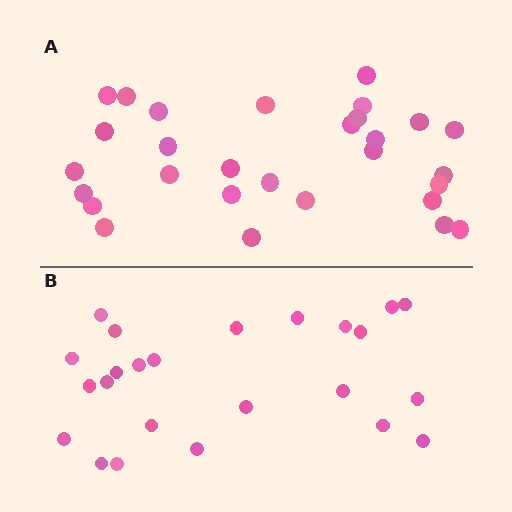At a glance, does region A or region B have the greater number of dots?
Region A (the top region) has more dots.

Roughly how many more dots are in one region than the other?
Region A has about 5 more dots than region B.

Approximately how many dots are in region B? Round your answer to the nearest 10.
About 20 dots. (The exact count is 24, which rounds to 20.)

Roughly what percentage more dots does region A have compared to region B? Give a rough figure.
About 20% more.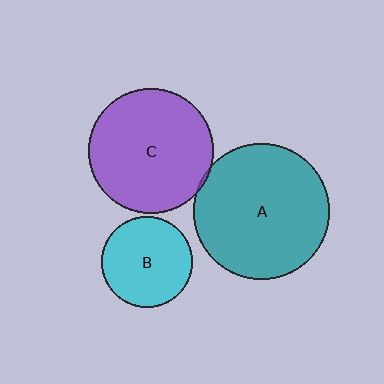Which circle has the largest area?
Circle A (teal).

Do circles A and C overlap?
Yes.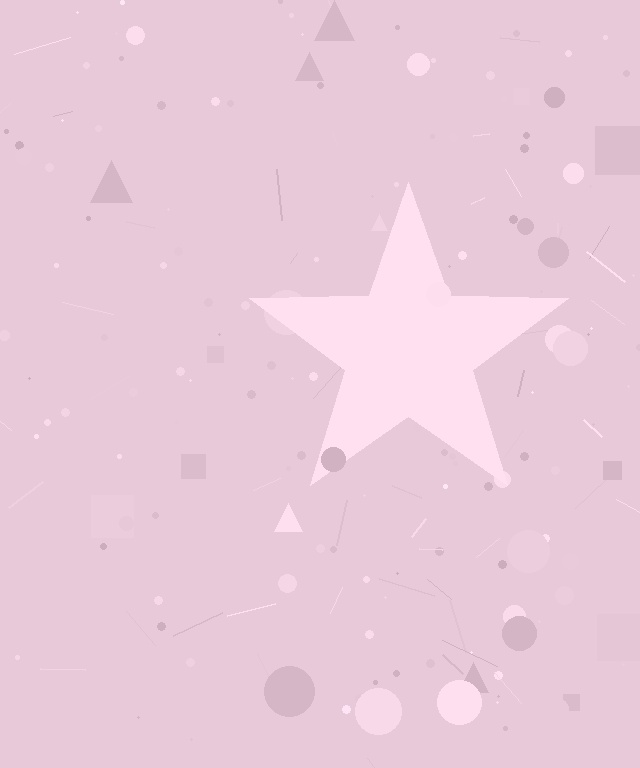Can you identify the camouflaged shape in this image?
The camouflaged shape is a star.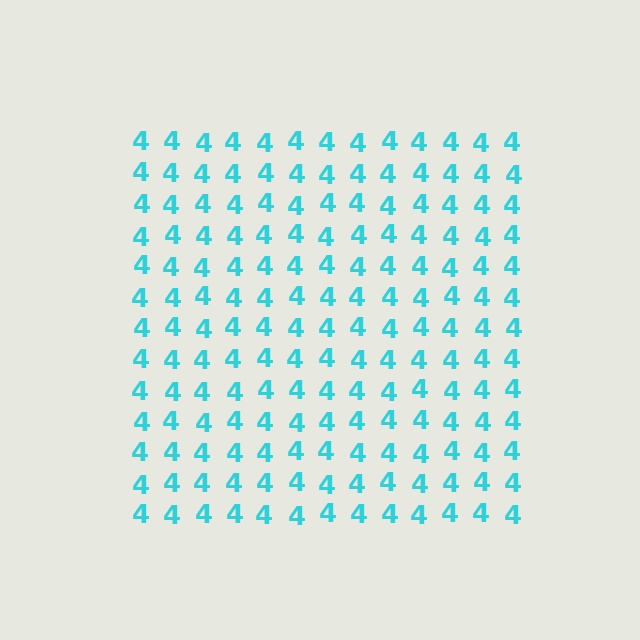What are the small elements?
The small elements are digit 4's.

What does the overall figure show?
The overall figure shows a square.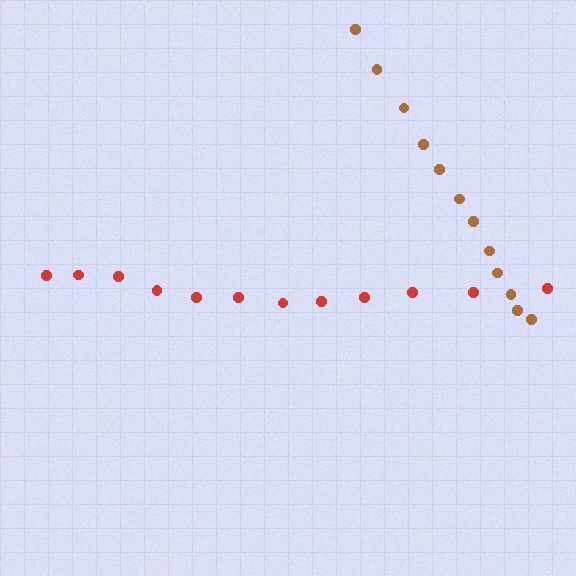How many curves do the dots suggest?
There are 2 distinct paths.